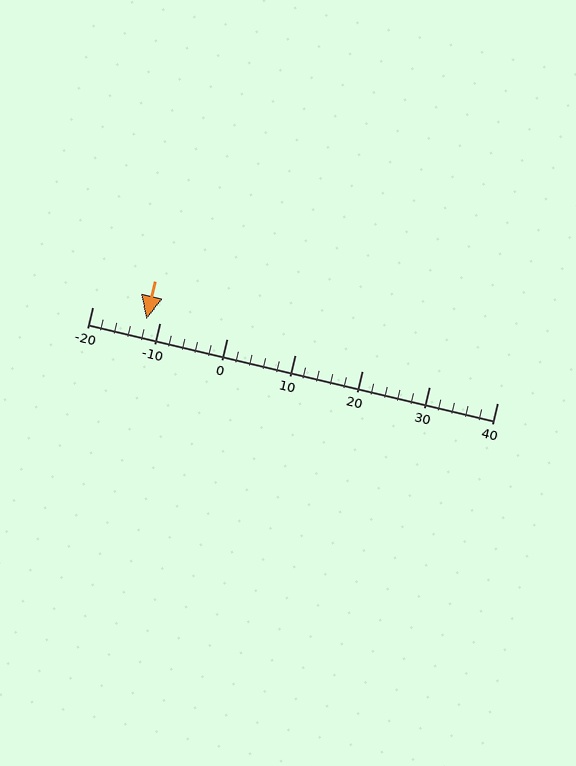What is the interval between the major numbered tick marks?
The major tick marks are spaced 10 units apart.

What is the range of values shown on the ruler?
The ruler shows values from -20 to 40.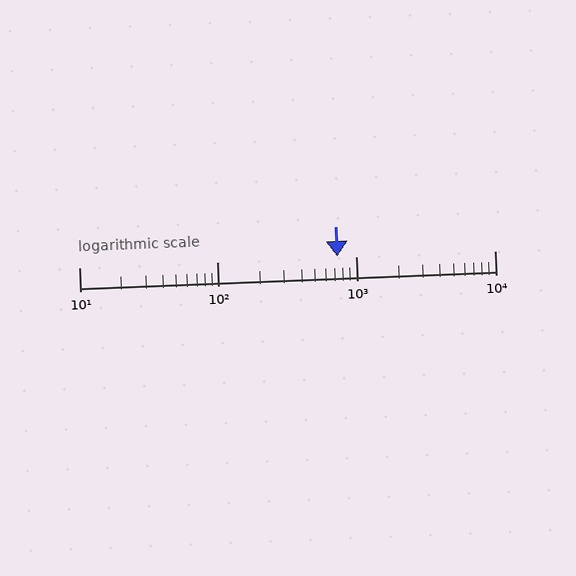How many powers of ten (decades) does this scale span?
The scale spans 3 decades, from 10 to 10000.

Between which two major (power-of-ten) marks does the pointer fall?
The pointer is between 100 and 1000.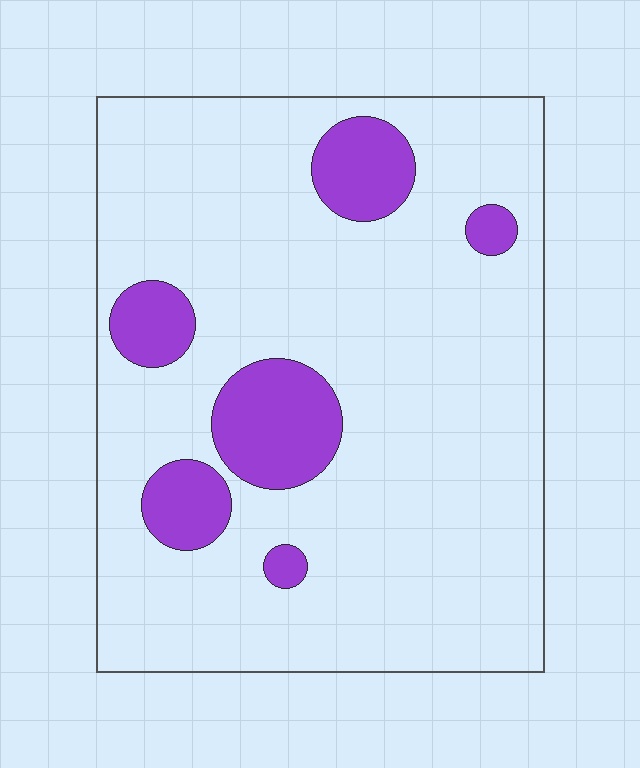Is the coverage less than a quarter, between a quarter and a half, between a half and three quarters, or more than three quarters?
Less than a quarter.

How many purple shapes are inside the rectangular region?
6.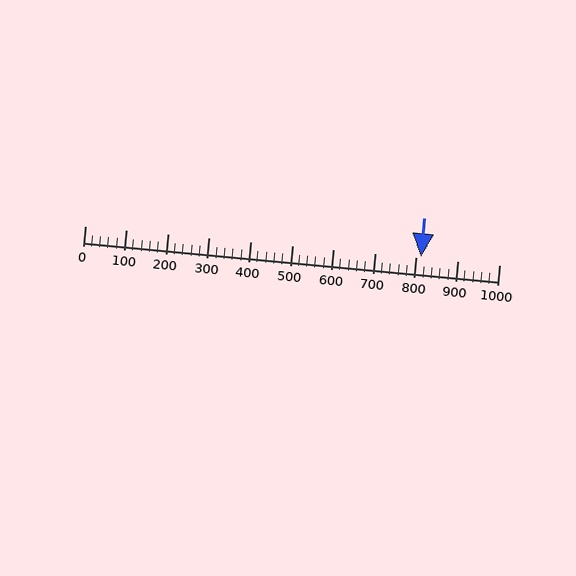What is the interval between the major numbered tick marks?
The major tick marks are spaced 100 units apart.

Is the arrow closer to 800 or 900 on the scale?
The arrow is closer to 800.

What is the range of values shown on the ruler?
The ruler shows values from 0 to 1000.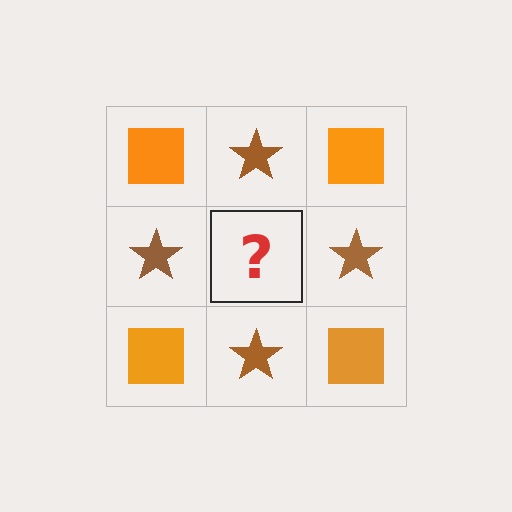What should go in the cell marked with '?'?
The missing cell should contain an orange square.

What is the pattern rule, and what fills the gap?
The rule is that it alternates orange square and brown star in a checkerboard pattern. The gap should be filled with an orange square.